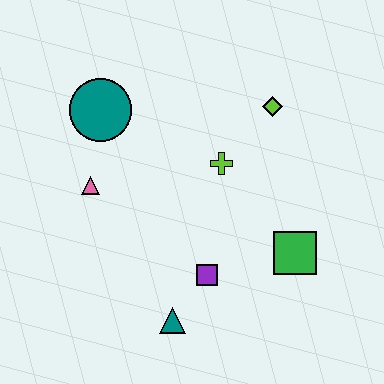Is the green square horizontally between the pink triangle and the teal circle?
No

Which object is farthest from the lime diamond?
The teal triangle is farthest from the lime diamond.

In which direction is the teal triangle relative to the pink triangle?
The teal triangle is below the pink triangle.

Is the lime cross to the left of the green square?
Yes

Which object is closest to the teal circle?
The pink triangle is closest to the teal circle.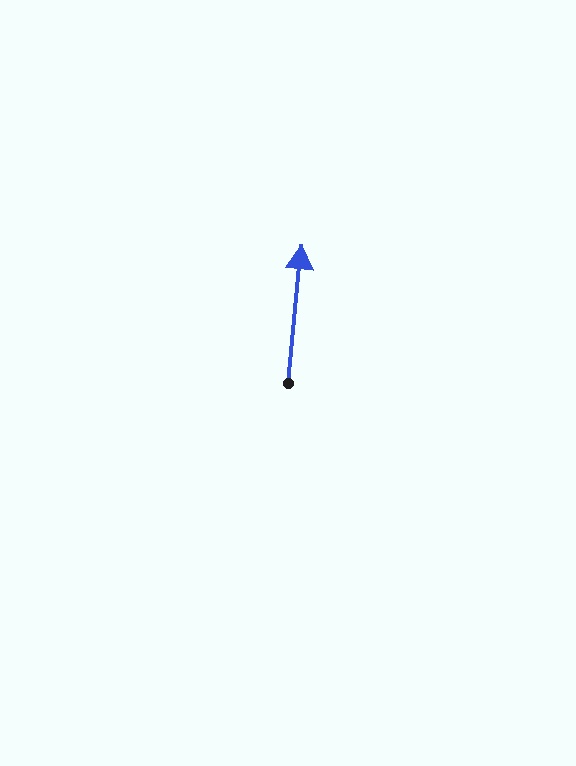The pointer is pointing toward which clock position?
Roughly 12 o'clock.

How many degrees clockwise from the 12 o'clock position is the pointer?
Approximately 6 degrees.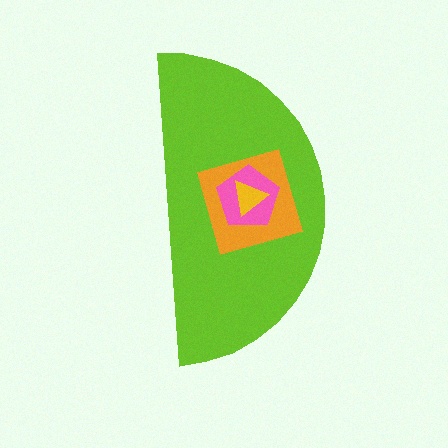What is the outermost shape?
The lime semicircle.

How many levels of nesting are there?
4.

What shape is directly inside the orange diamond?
The pink pentagon.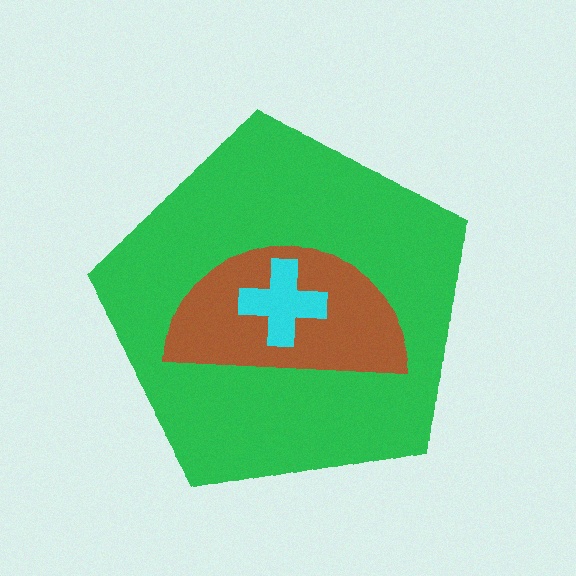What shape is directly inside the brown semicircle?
The cyan cross.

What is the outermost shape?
The green pentagon.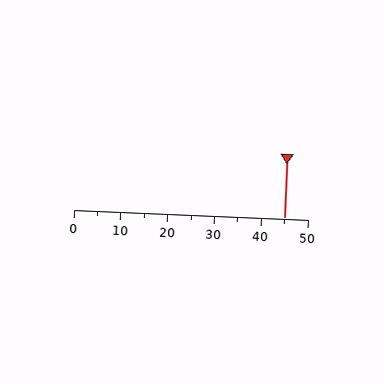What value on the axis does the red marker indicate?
The marker indicates approximately 45.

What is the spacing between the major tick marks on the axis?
The major ticks are spaced 10 apart.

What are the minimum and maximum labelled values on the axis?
The axis runs from 0 to 50.